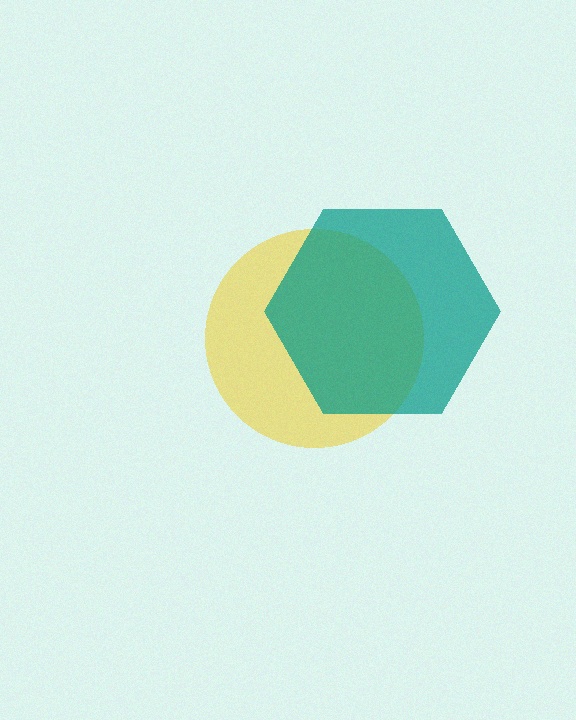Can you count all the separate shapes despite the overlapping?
Yes, there are 2 separate shapes.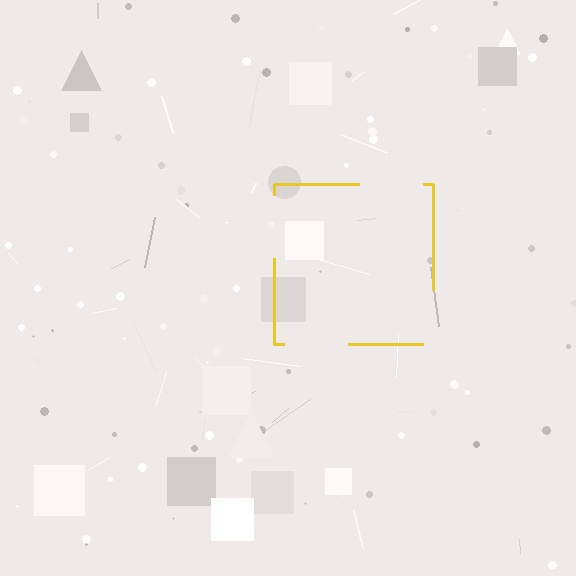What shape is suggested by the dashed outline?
The dashed outline suggests a square.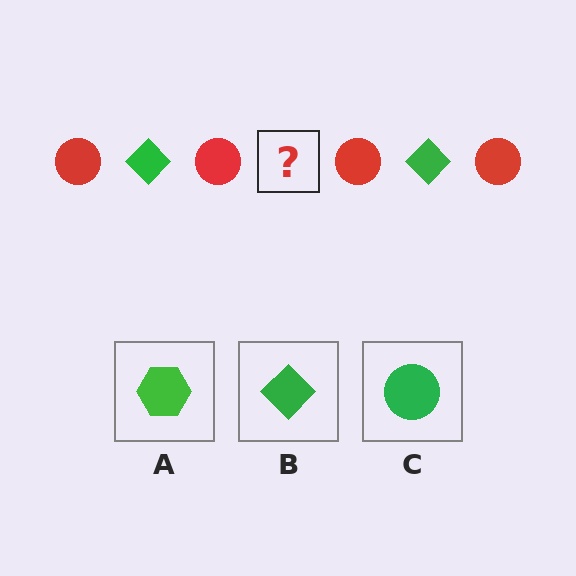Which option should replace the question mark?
Option B.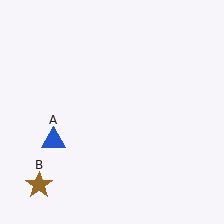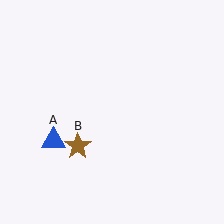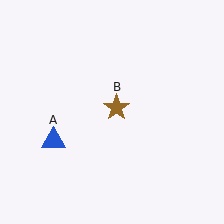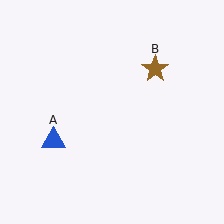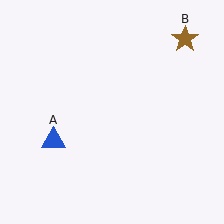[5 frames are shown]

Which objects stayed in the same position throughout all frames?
Blue triangle (object A) remained stationary.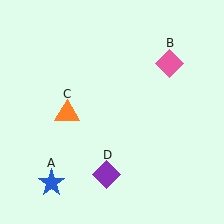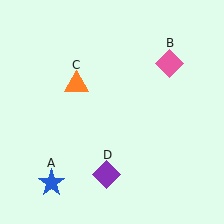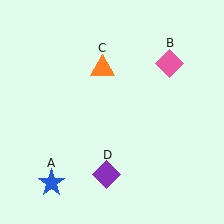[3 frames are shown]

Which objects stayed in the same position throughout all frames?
Blue star (object A) and pink diamond (object B) and purple diamond (object D) remained stationary.